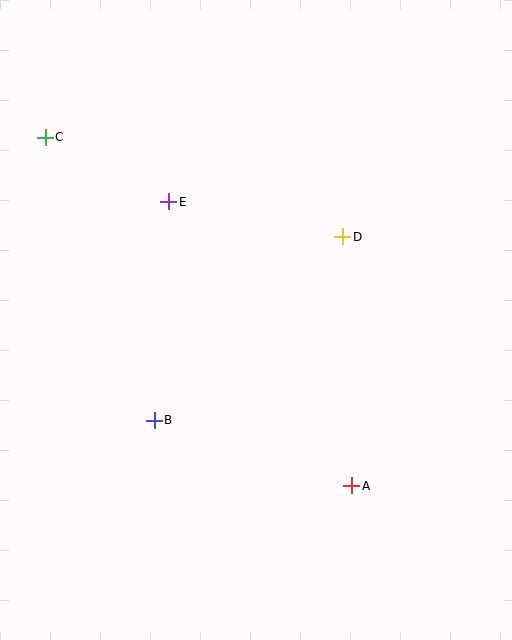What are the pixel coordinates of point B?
Point B is at (154, 420).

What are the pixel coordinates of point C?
Point C is at (45, 137).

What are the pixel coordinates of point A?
Point A is at (352, 486).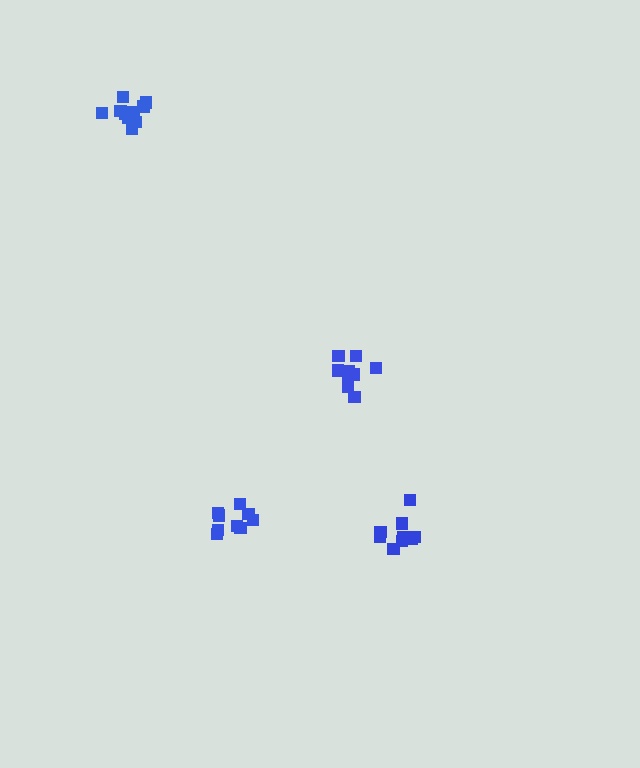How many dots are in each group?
Group 1: 10 dots, Group 2: 10 dots, Group 3: 9 dots, Group 4: 9 dots (38 total).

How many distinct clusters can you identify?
There are 4 distinct clusters.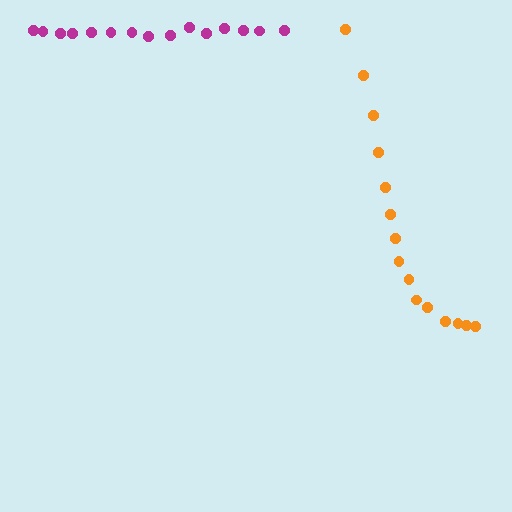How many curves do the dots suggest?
There are 2 distinct paths.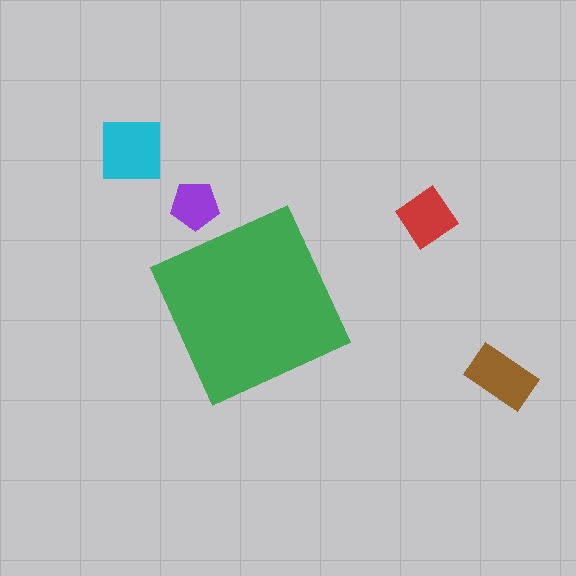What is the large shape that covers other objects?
A green square.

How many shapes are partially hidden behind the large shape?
0 shapes are partially hidden.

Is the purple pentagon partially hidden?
No, the purple pentagon is fully visible.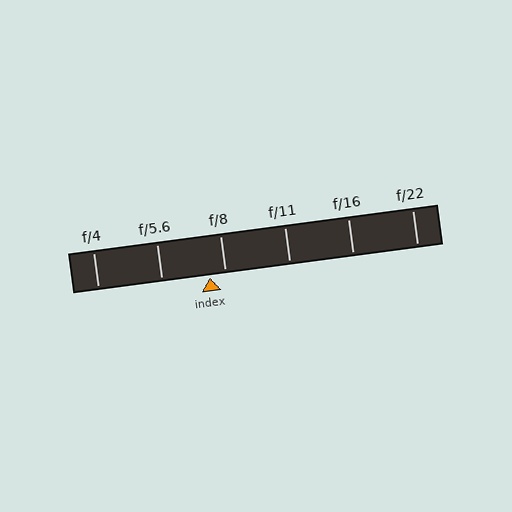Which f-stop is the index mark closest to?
The index mark is closest to f/8.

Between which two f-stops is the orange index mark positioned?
The index mark is between f/5.6 and f/8.